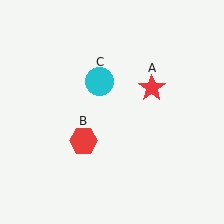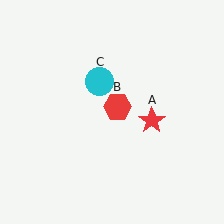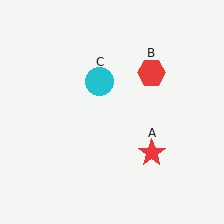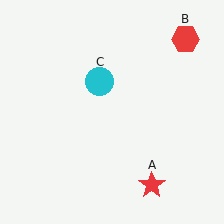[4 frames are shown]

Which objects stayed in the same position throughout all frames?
Cyan circle (object C) remained stationary.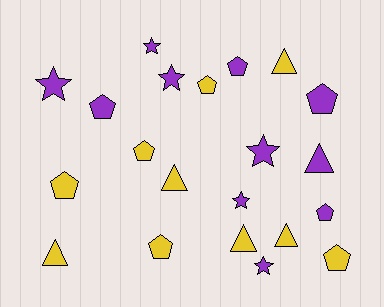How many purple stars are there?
There are 6 purple stars.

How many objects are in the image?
There are 21 objects.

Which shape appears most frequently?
Pentagon, with 9 objects.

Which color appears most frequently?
Purple, with 11 objects.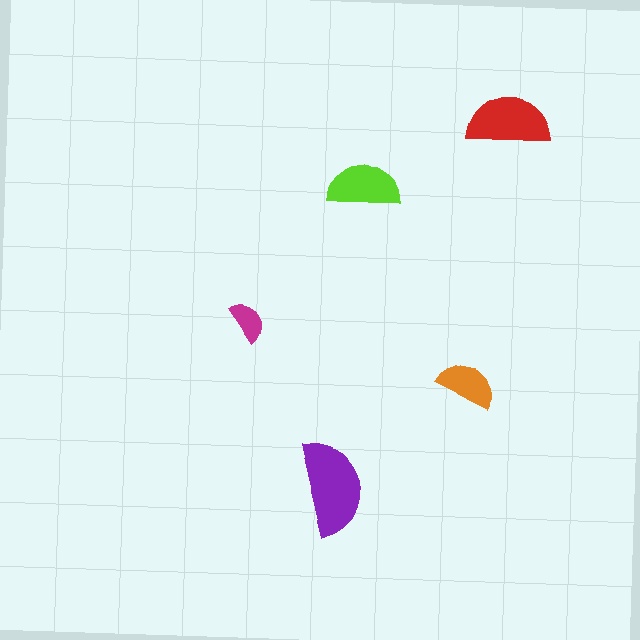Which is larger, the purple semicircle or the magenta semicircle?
The purple one.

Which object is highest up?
The red semicircle is topmost.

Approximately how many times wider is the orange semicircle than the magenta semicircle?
About 1.5 times wider.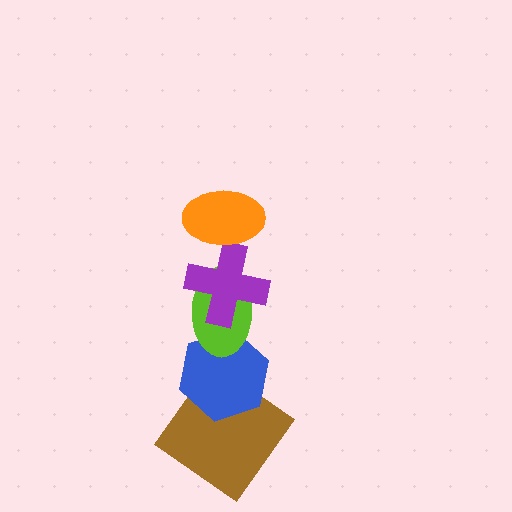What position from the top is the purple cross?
The purple cross is 2nd from the top.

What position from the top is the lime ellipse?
The lime ellipse is 3rd from the top.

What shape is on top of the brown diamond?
The blue hexagon is on top of the brown diamond.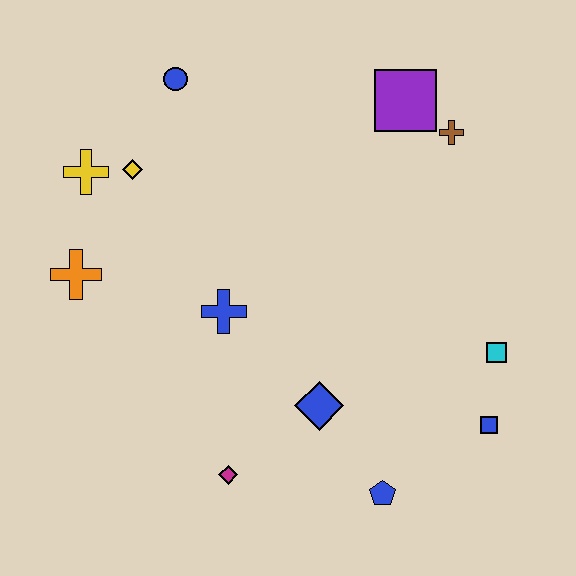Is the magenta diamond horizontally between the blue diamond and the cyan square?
No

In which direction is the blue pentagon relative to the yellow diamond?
The blue pentagon is below the yellow diamond.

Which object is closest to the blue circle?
The yellow diamond is closest to the blue circle.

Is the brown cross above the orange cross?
Yes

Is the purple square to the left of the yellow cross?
No